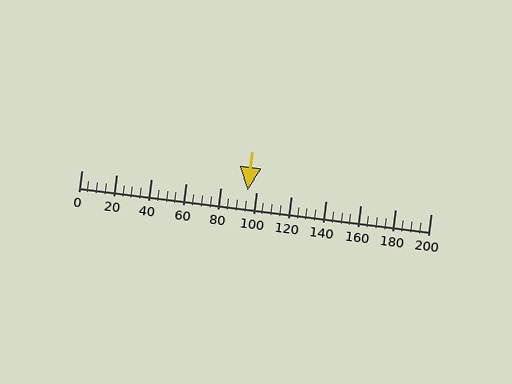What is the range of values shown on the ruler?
The ruler shows values from 0 to 200.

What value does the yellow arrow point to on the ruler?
The yellow arrow points to approximately 95.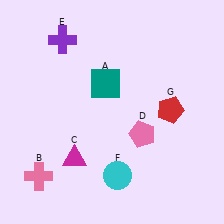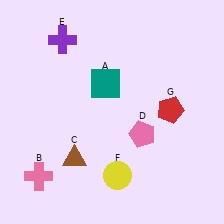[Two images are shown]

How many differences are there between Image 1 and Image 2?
There are 2 differences between the two images.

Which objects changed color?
C changed from magenta to brown. F changed from cyan to yellow.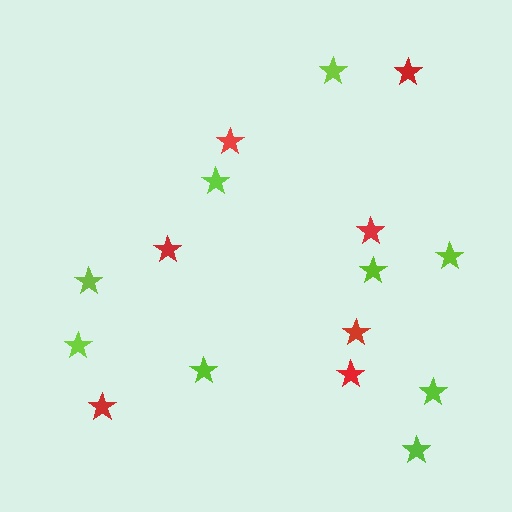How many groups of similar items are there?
There are 2 groups: one group of red stars (7) and one group of lime stars (9).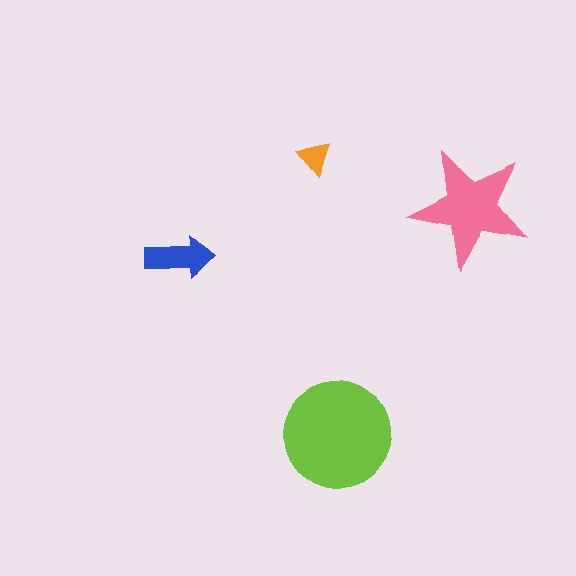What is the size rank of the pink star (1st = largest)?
2nd.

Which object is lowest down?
The lime circle is bottommost.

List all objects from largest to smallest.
The lime circle, the pink star, the blue arrow, the orange triangle.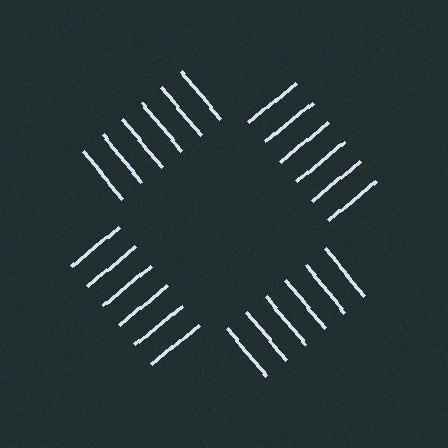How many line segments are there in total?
24 — 6 along each of the 4 edges.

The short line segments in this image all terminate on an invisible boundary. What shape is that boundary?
An illusory square — the line segments terminate on its edges but no continuous stroke is drawn.